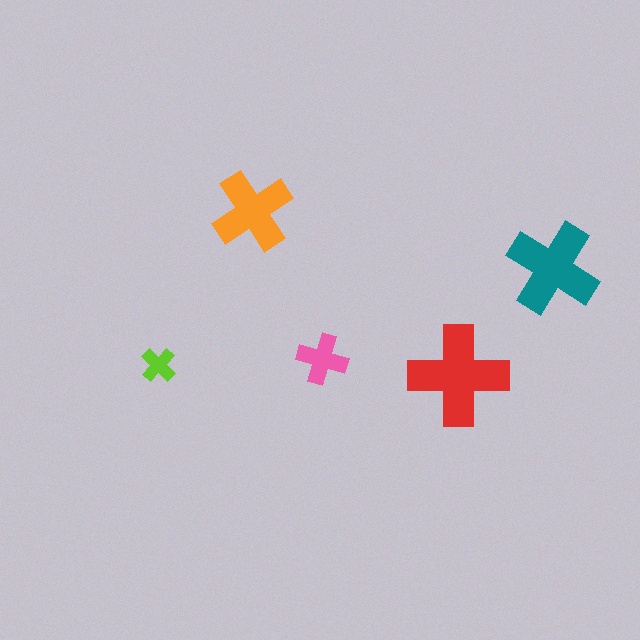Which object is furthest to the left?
The lime cross is leftmost.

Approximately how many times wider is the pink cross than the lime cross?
About 1.5 times wider.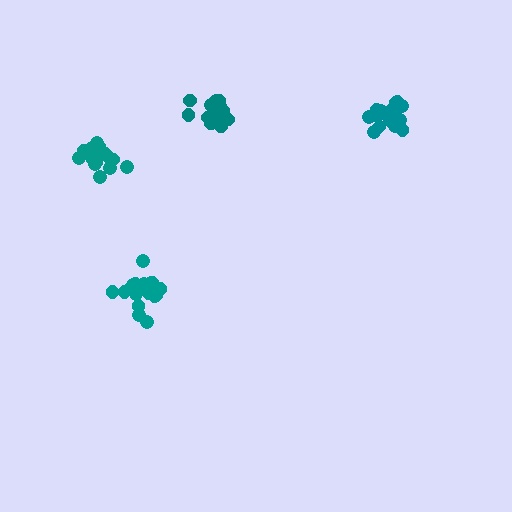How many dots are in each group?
Group 1: 15 dots, Group 2: 20 dots, Group 3: 19 dots, Group 4: 20 dots (74 total).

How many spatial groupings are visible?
There are 4 spatial groupings.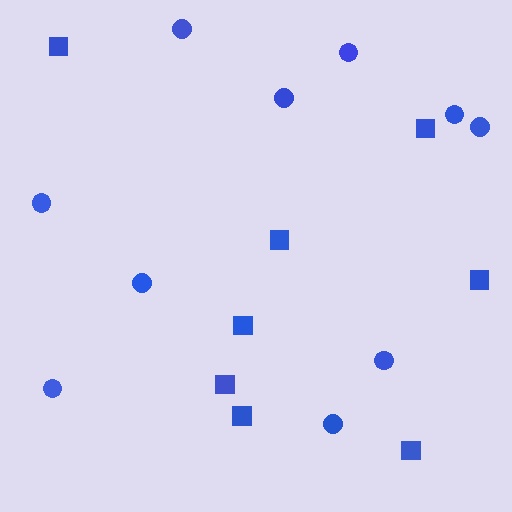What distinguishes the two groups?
There are 2 groups: one group of squares (8) and one group of circles (10).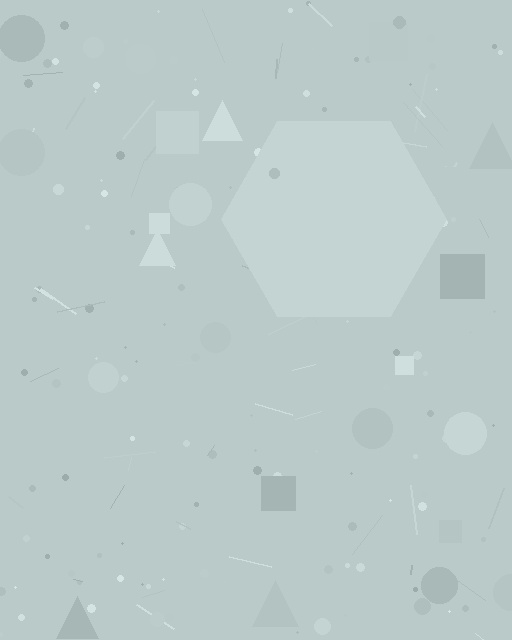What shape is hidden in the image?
A hexagon is hidden in the image.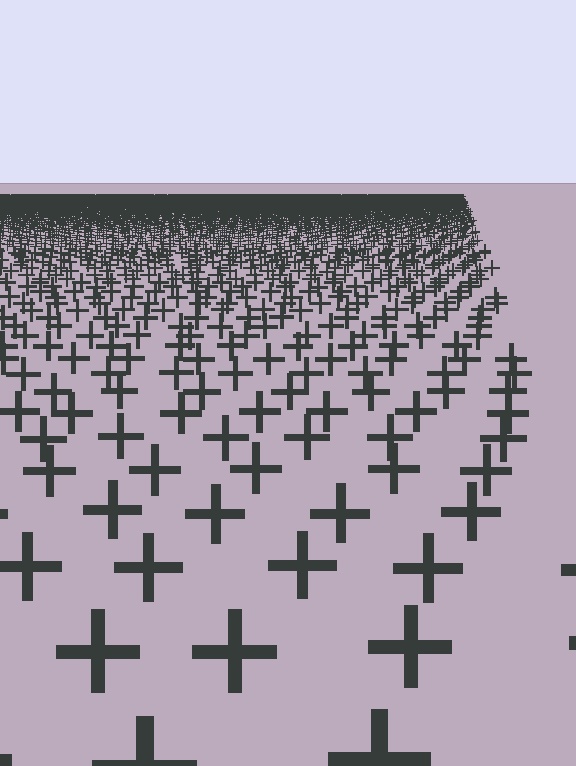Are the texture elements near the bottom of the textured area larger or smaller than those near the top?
Larger. Near the bottom, elements are closer to the viewer and appear at a bigger on-screen size.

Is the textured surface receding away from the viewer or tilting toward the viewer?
The surface is receding away from the viewer. Texture elements get smaller and denser toward the top.